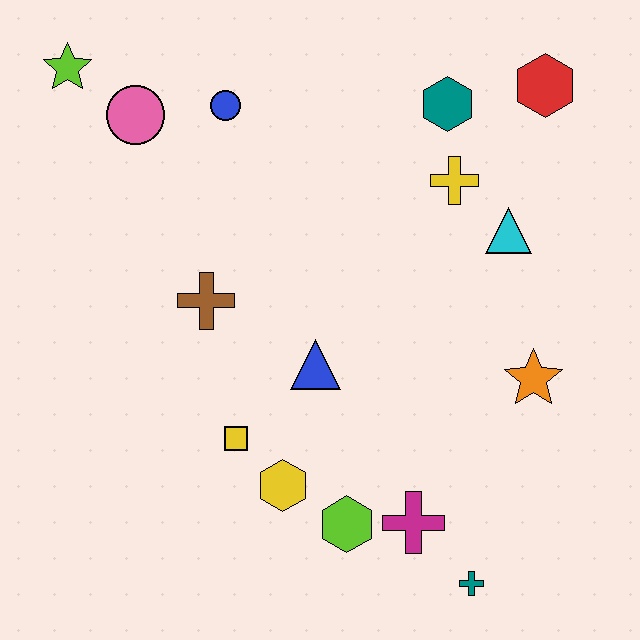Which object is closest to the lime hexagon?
The magenta cross is closest to the lime hexagon.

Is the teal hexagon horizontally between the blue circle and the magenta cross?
No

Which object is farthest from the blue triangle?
The lime star is farthest from the blue triangle.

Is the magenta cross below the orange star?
Yes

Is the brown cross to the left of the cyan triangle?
Yes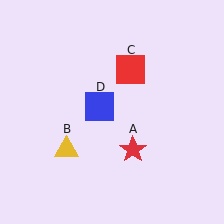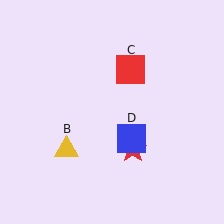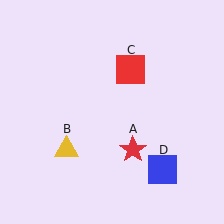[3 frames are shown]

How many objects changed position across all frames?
1 object changed position: blue square (object D).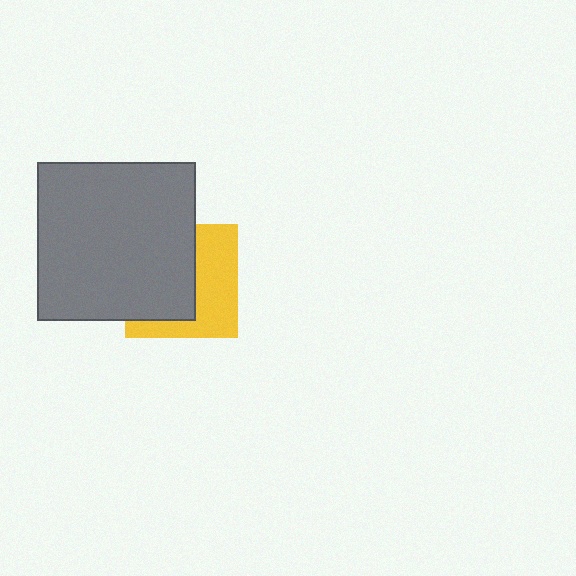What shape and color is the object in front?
The object in front is a gray square.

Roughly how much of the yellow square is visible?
About half of it is visible (roughly 46%).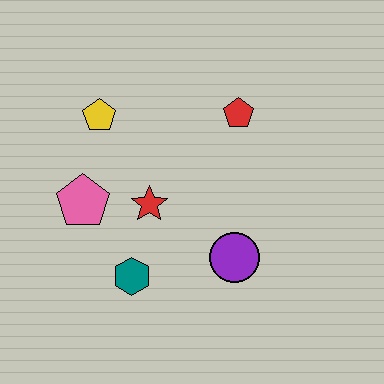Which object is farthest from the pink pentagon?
The red pentagon is farthest from the pink pentagon.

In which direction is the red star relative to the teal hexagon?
The red star is above the teal hexagon.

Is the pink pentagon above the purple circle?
Yes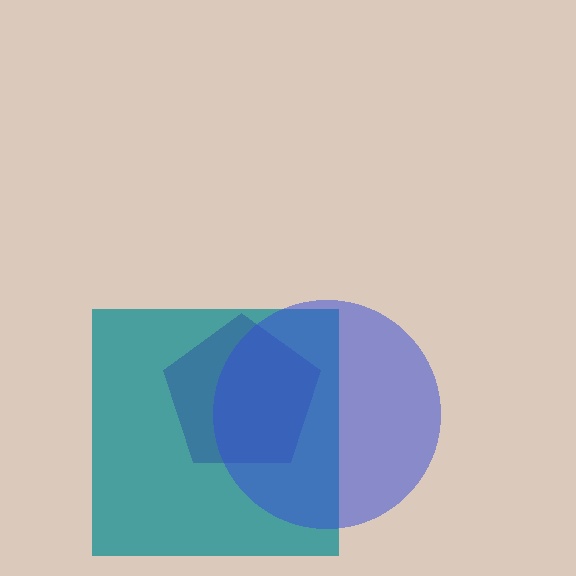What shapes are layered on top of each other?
The layered shapes are: a purple pentagon, a teal square, a blue circle.